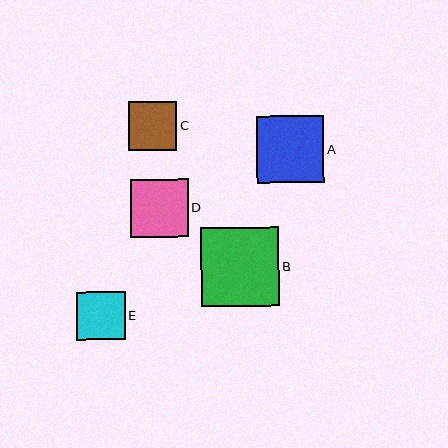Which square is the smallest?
Square C is the smallest with a size of approximately 48 pixels.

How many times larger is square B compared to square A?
Square B is approximately 1.2 times the size of square A.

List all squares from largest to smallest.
From largest to smallest: B, A, D, E, C.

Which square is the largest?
Square B is the largest with a size of approximately 78 pixels.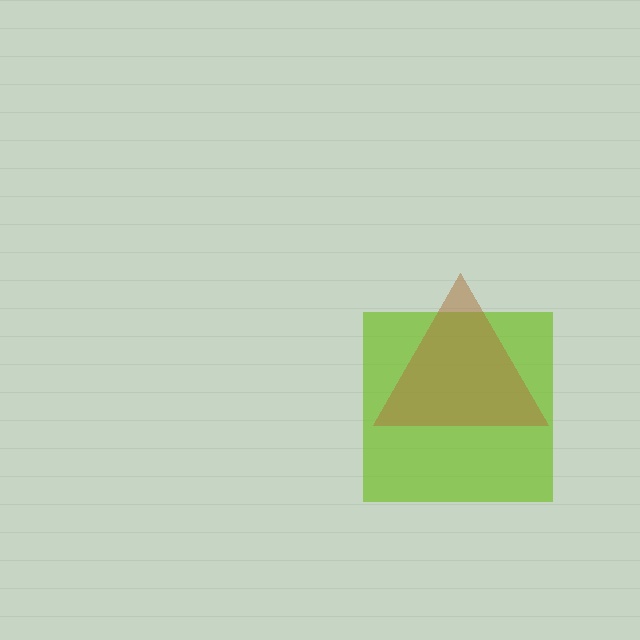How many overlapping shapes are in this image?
There are 2 overlapping shapes in the image.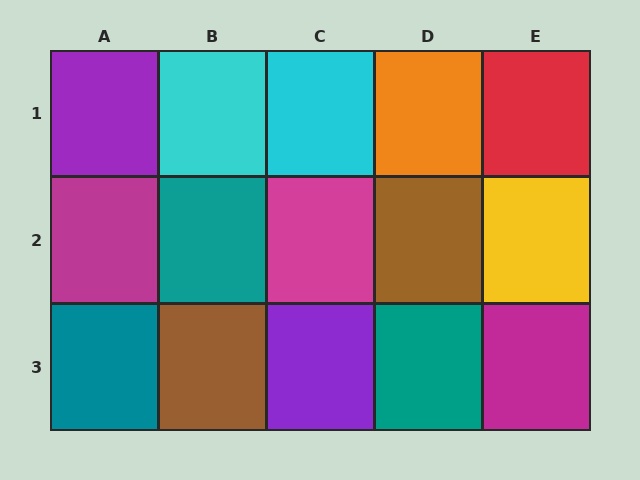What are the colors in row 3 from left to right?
Teal, brown, purple, teal, magenta.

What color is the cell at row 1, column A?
Purple.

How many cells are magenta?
3 cells are magenta.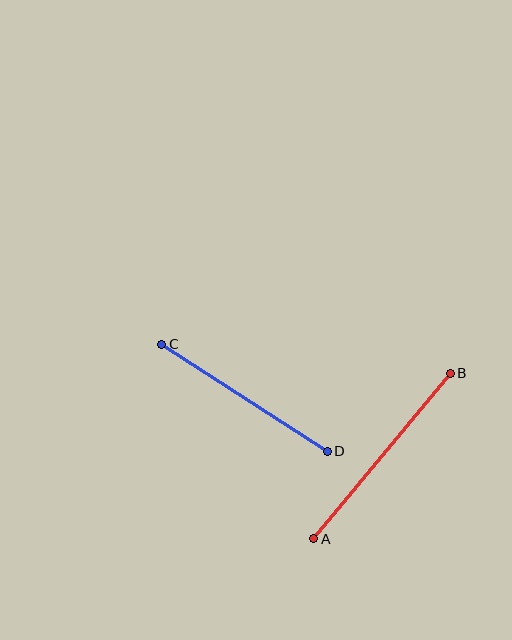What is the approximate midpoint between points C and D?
The midpoint is at approximately (244, 398) pixels.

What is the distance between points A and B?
The distance is approximately 214 pixels.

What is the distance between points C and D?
The distance is approximately 197 pixels.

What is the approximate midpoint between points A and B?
The midpoint is at approximately (382, 456) pixels.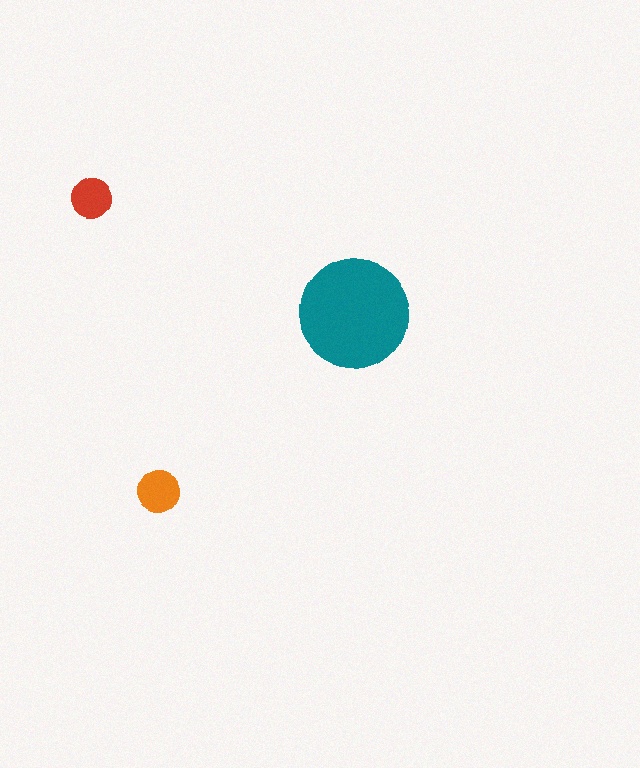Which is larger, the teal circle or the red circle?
The teal one.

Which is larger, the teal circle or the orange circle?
The teal one.